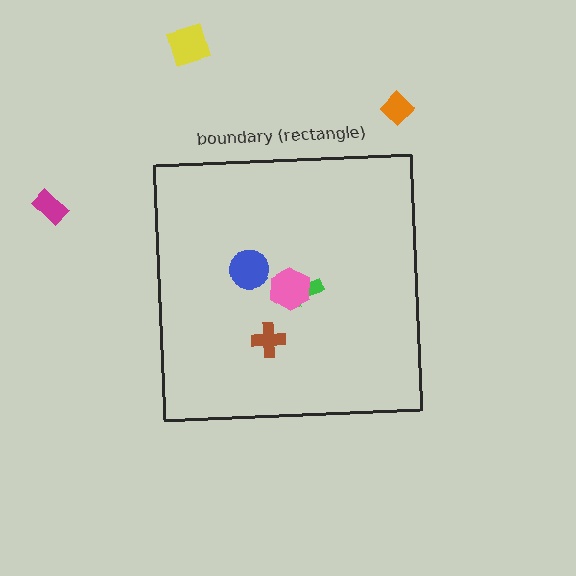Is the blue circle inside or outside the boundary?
Inside.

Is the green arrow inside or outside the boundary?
Inside.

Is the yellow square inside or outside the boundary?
Outside.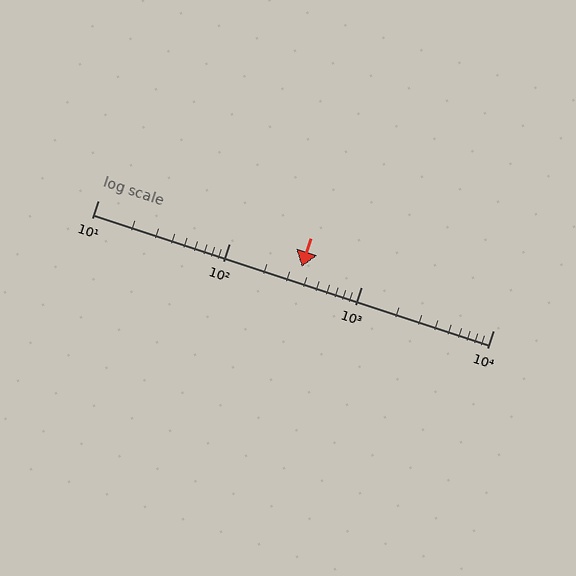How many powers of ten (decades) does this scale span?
The scale spans 3 decades, from 10 to 10000.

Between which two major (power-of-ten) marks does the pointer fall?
The pointer is between 100 and 1000.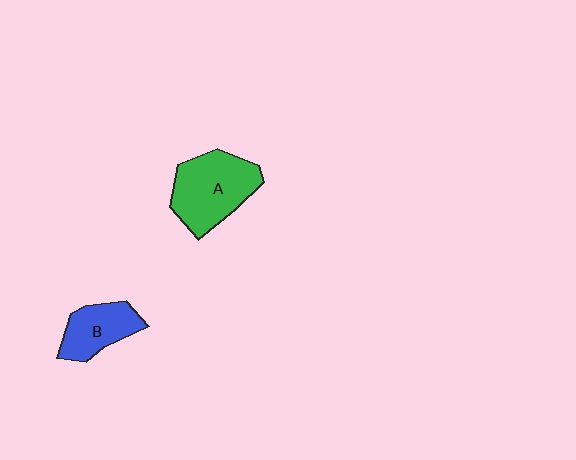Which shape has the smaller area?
Shape B (blue).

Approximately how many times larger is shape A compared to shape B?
Approximately 1.6 times.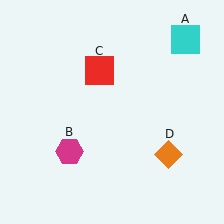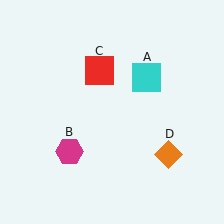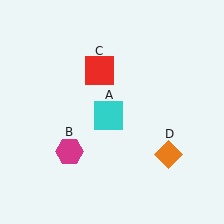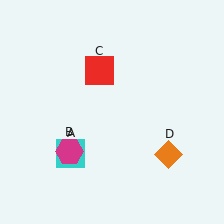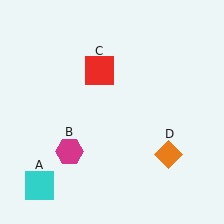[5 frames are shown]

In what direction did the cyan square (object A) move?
The cyan square (object A) moved down and to the left.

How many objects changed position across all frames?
1 object changed position: cyan square (object A).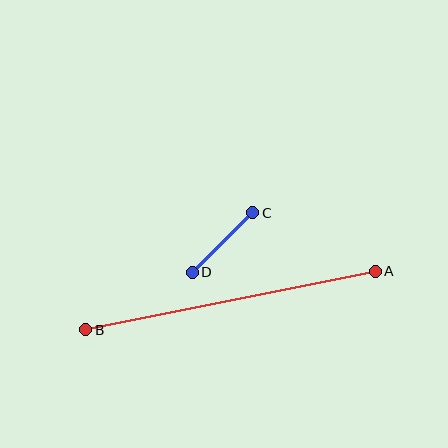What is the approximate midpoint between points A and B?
The midpoint is at approximately (230, 300) pixels.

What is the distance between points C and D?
The distance is approximately 85 pixels.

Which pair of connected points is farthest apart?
Points A and B are farthest apart.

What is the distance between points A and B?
The distance is approximately 295 pixels.